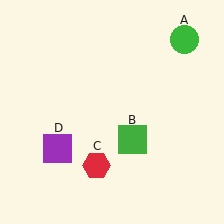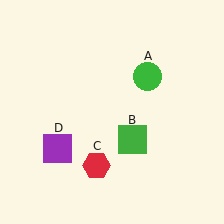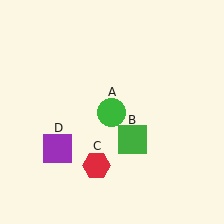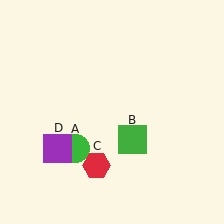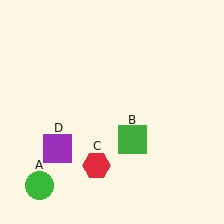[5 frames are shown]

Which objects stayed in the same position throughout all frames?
Green square (object B) and red hexagon (object C) and purple square (object D) remained stationary.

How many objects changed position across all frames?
1 object changed position: green circle (object A).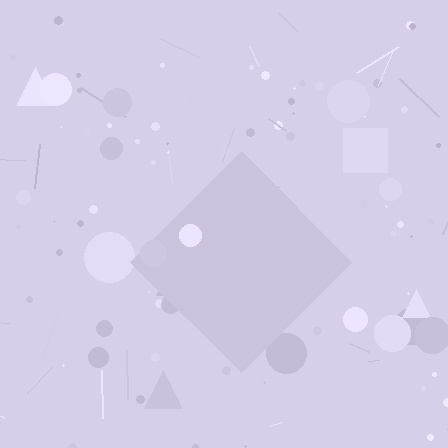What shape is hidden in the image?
A diamond is hidden in the image.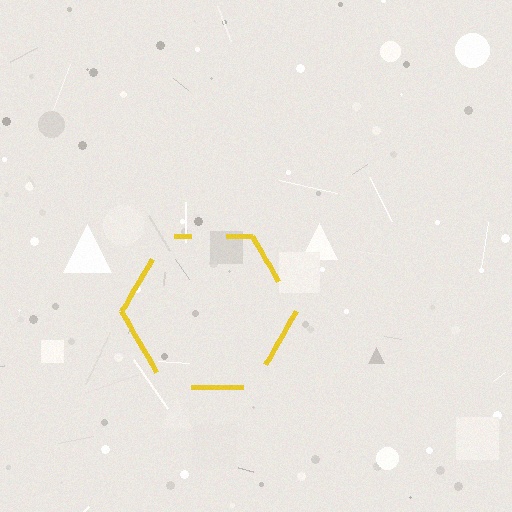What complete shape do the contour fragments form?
The contour fragments form a hexagon.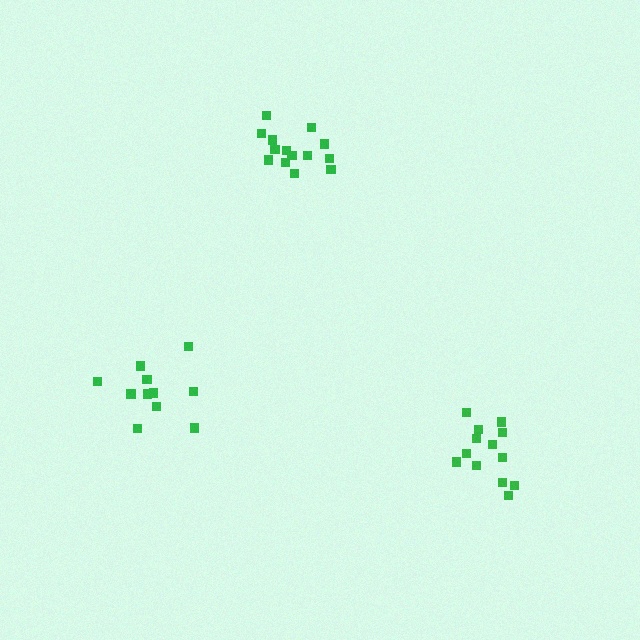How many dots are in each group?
Group 1: 14 dots, Group 2: 13 dots, Group 3: 11 dots (38 total).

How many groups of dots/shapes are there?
There are 3 groups.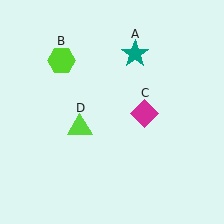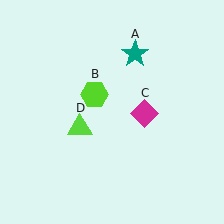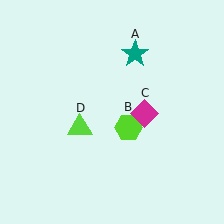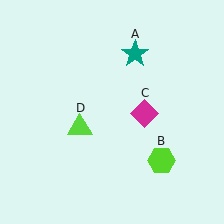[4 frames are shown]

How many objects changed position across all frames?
1 object changed position: lime hexagon (object B).